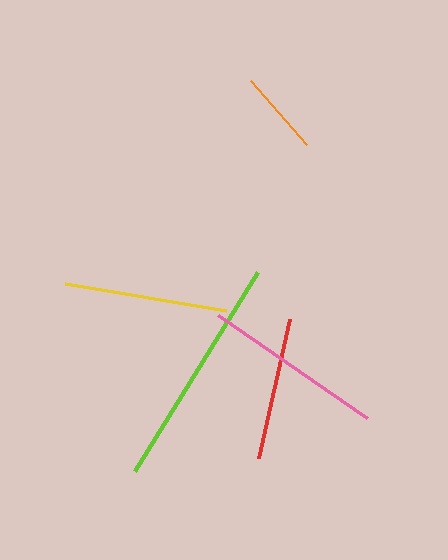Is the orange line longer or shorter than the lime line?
The lime line is longer than the orange line.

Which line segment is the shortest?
The orange line is the shortest at approximately 85 pixels.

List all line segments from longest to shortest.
From longest to shortest: lime, pink, yellow, red, orange.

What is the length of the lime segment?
The lime segment is approximately 234 pixels long.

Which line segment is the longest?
The lime line is the longest at approximately 234 pixels.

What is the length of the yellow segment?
The yellow segment is approximately 163 pixels long.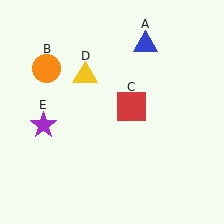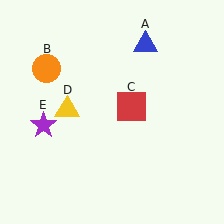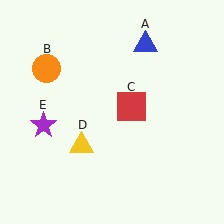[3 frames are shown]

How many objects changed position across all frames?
1 object changed position: yellow triangle (object D).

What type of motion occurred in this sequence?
The yellow triangle (object D) rotated counterclockwise around the center of the scene.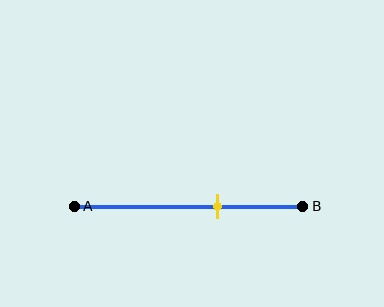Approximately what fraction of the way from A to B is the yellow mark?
The yellow mark is approximately 65% of the way from A to B.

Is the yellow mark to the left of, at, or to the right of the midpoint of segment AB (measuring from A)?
The yellow mark is to the right of the midpoint of segment AB.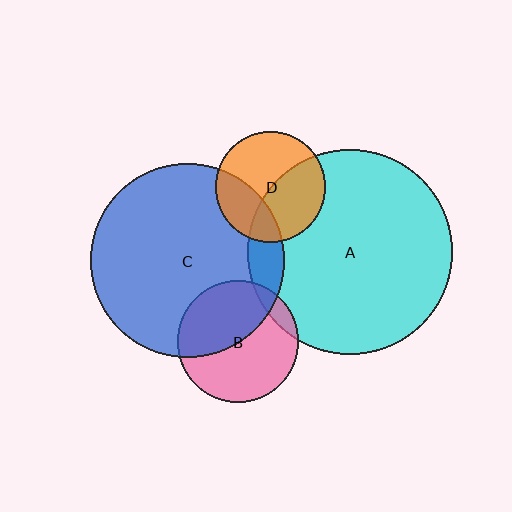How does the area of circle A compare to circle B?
Approximately 2.9 times.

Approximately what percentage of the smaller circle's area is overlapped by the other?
Approximately 45%.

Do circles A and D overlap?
Yes.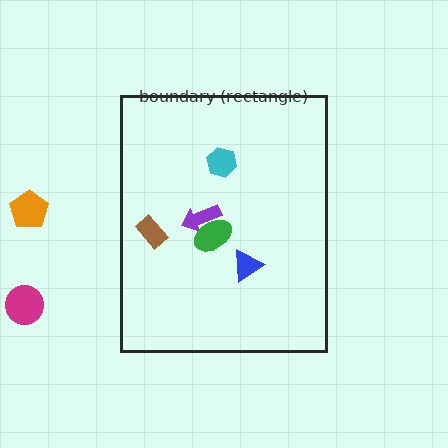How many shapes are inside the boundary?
5 inside, 2 outside.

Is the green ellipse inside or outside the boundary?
Inside.